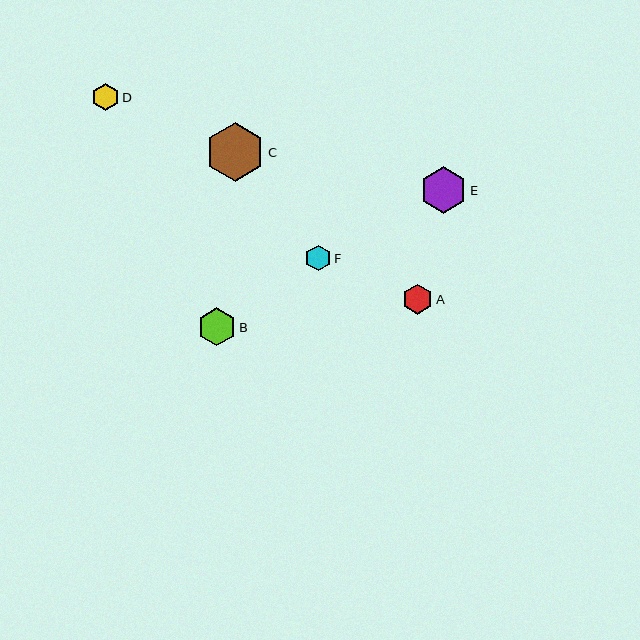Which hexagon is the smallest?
Hexagon F is the smallest with a size of approximately 26 pixels.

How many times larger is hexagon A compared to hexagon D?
Hexagon A is approximately 1.1 times the size of hexagon D.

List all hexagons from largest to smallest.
From largest to smallest: C, E, B, A, D, F.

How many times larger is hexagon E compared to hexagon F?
Hexagon E is approximately 1.8 times the size of hexagon F.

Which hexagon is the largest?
Hexagon C is the largest with a size of approximately 59 pixels.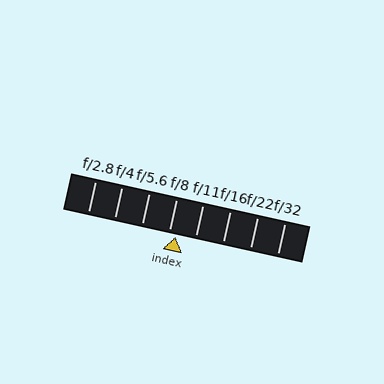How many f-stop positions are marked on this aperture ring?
There are 8 f-stop positions marked.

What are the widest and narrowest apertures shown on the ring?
The widest aperture shown is f/2.8 and the narrowest is f/32.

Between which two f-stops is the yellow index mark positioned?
The index mark is between f/8 and f/11.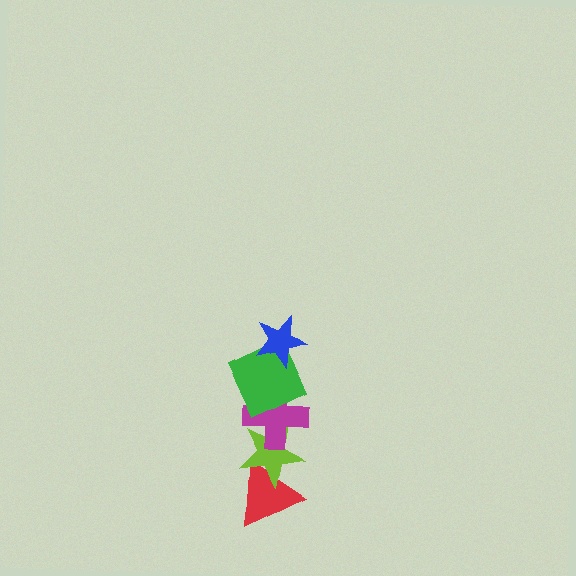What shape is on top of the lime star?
The magenta cross is on top of the lime star.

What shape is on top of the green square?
The blue star is on top of the green square.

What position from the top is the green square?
The green square is 2nd from the top.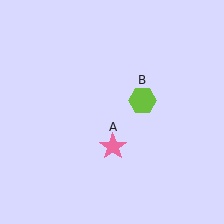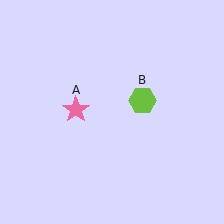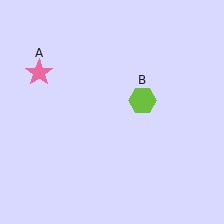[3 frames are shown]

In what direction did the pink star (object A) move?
The pink star (object A) moved up and to the left.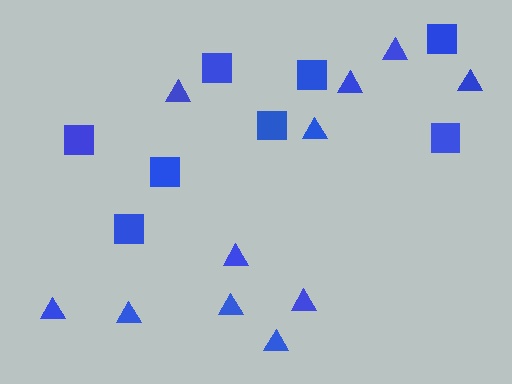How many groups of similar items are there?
There are 2 groups: one group of squares (8) and one group of triangles (11).